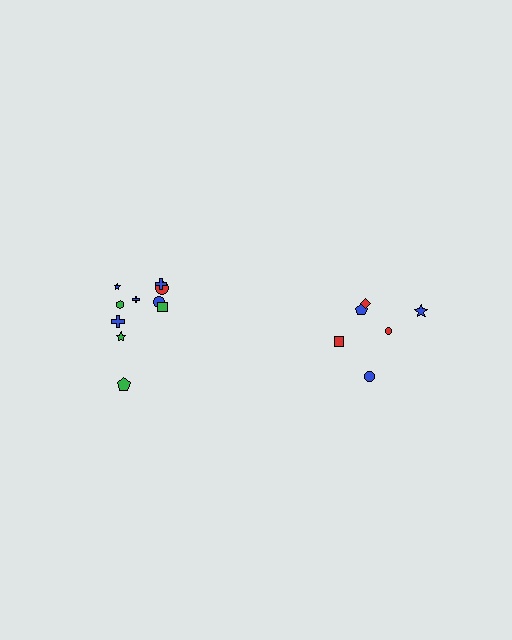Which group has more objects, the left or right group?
The left group.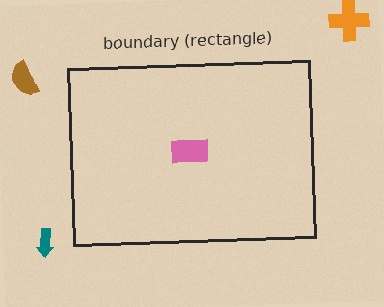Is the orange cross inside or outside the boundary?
Outside.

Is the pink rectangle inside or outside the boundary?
Inside.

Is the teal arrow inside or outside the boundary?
Outside.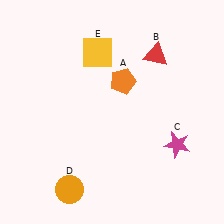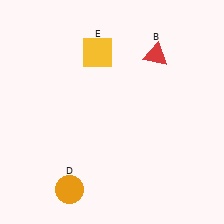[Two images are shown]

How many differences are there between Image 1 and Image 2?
There are 2 differences between the two images.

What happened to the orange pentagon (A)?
The orange pentagon (A) was removed in Image 2. It was in the top-right area of Image 1.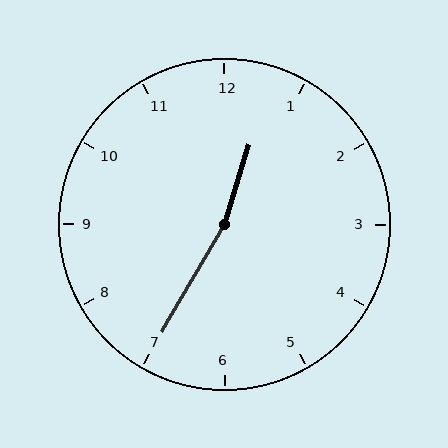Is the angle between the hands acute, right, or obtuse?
It is obtuse.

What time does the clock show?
12:35.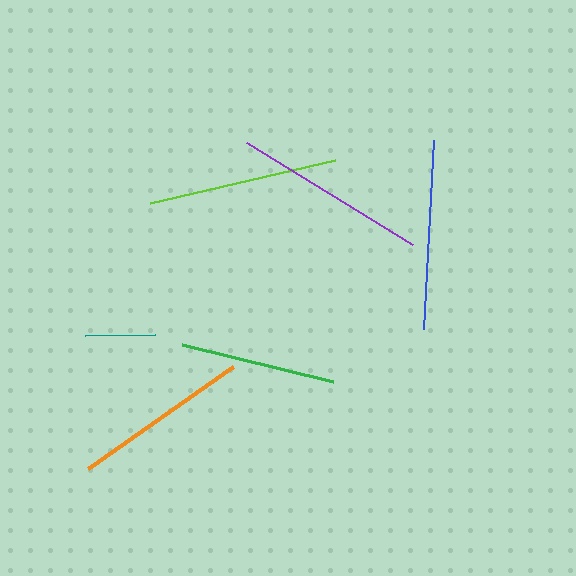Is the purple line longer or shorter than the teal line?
The purple line is longer than the teal line.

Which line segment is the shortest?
The teal line is the shortest at approximately 70 pixels.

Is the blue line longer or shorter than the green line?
The blue line is longer than the green line.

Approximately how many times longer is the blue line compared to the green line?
The blue line is approximately 1.2 times the length of the green line.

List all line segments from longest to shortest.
From longest to shortest: purple, lime, blue, orange, green, teal.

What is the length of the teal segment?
The teal segment is approximately 70 pixels long.